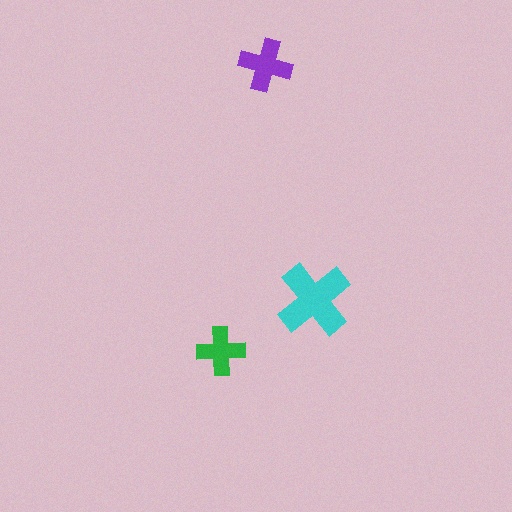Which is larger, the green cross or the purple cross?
The purple one.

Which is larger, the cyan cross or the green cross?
The cyan one.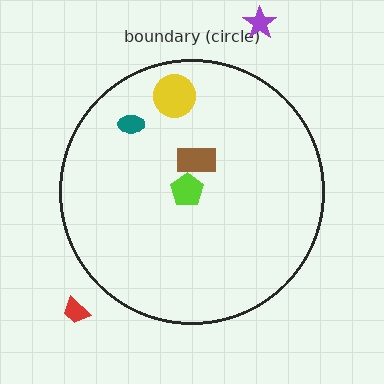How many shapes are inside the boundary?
4 inside, 2 outside.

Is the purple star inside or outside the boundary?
Outside.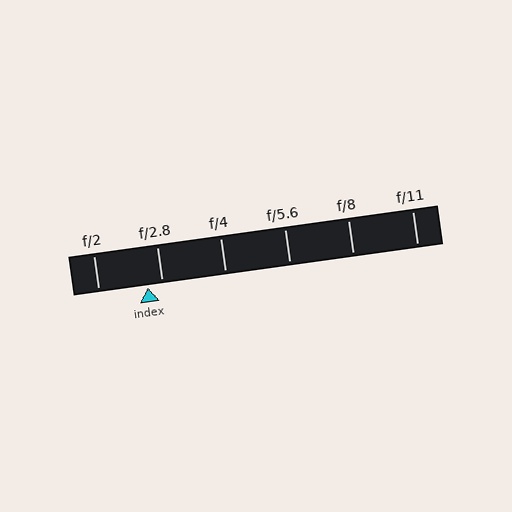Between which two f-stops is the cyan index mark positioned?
The index mark is between f/2 and f/2.8.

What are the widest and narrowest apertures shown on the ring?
The widest aperture shown is f/2 and the narrowest is f/11.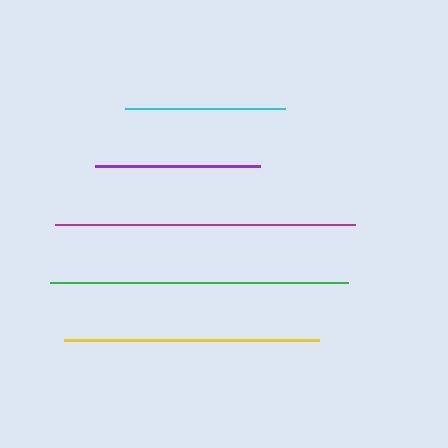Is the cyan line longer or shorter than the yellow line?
The yellow line is longer than the cyan line.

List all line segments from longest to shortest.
From longest to shortest: magenta, green, yellow, purple, cyan.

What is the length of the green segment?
The green segment is approximately 298 pixels long.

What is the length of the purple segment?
The purple segment is approximately 165 pixels long.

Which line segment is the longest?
The magenta line is the longest at approximately 300 pixels.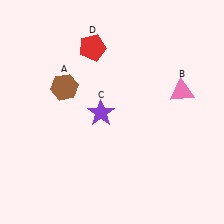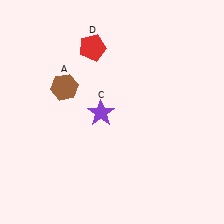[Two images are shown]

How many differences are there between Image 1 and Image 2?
There is 1 difference between the two images.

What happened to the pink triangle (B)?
The pink triangle (B) was removed in Image 2. It was in the top-right area of Image 1.